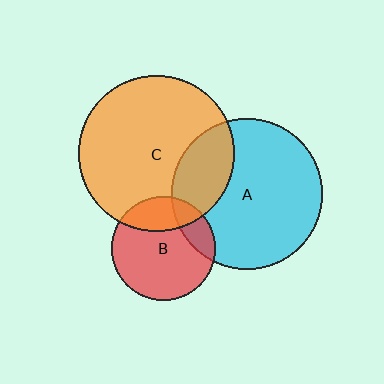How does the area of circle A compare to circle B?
Approximately 2.1 times.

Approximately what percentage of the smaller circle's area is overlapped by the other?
Approximately 25%.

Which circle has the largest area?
Circle C (orange).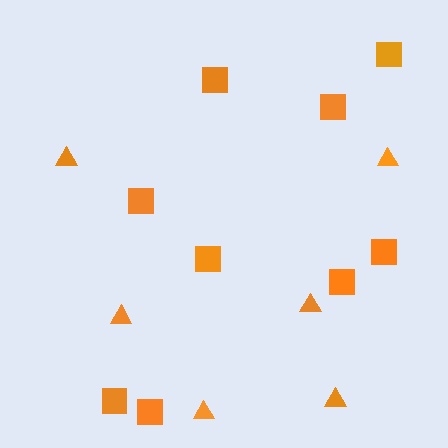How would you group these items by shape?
There are 2 groups: one group of squares (9) and one group of triangles (6).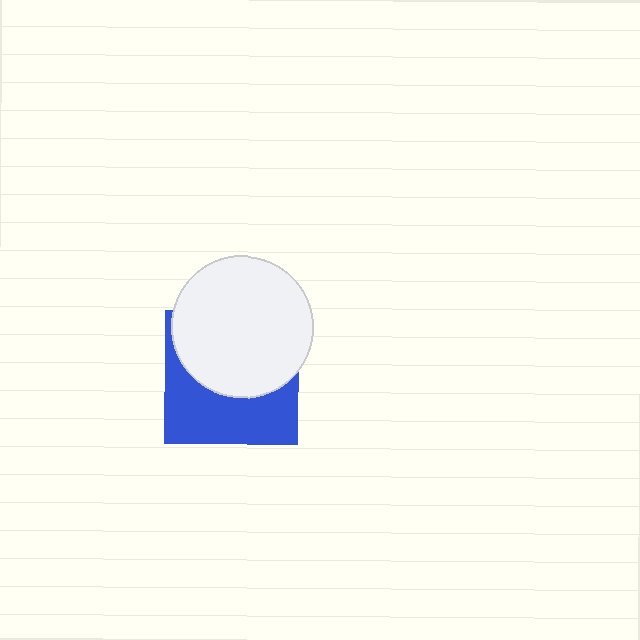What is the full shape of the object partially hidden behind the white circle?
The partially hidden object is a blue square.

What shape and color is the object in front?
The object in front is a white circle.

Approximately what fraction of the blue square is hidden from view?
Roughly 54% of the blue square is hidden behind the white circle.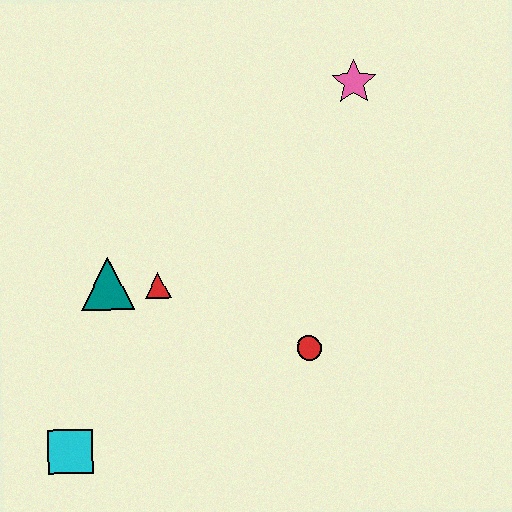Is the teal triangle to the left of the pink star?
Yes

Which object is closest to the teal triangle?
The red triangle is closest to the teal triangle.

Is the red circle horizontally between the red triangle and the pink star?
Yes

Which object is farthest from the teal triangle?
The pink star is farthest from the teal triangle.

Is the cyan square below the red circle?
Yes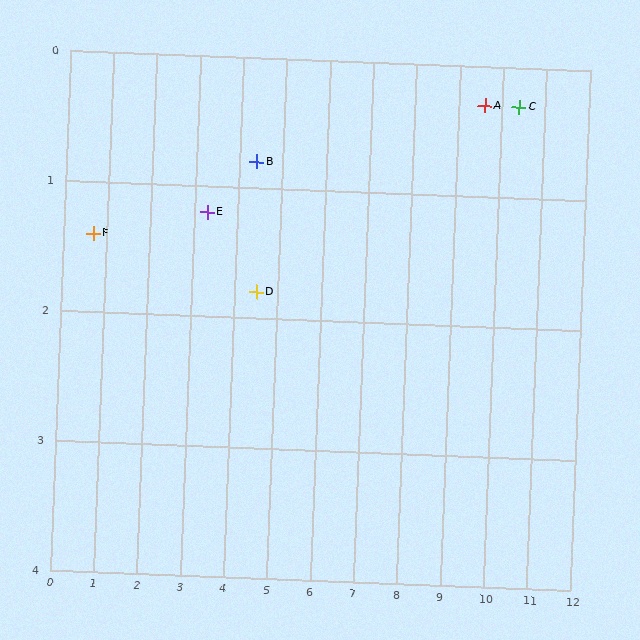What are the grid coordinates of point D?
Point D is at approximately (4.5, 1.8).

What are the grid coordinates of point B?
Point B is at approximately (4.4, 0.8).